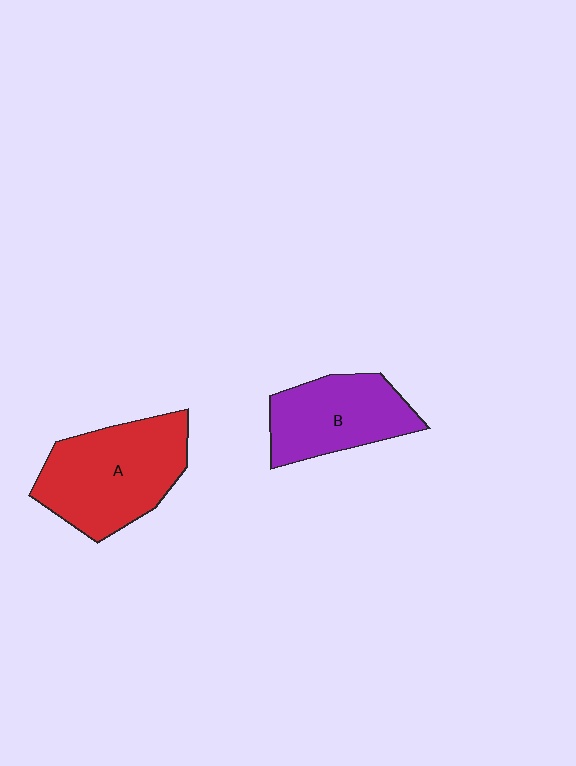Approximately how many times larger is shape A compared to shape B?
Approximately 1.3 times.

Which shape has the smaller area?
Shape B (purple).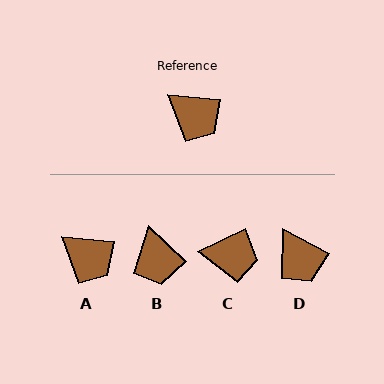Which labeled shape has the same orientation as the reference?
A.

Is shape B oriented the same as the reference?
No, it is off by about 37 degrees.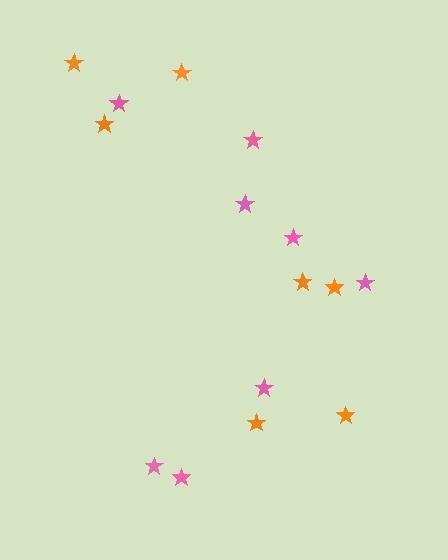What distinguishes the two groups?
There are 2 groups: one group of pink stars (8) and one group of orange stars (7).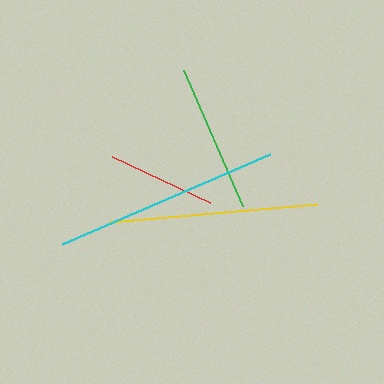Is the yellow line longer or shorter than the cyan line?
The cyan line is longer than the yellow line.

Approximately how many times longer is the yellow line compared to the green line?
The yellow line is approximately 1.4 times the length of the green line.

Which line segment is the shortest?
The red line is the shortest at approximately 108 pixels.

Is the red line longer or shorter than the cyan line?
The cyan line is longer than the red line.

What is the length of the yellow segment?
The yellow segment is approximately 208 pixels long.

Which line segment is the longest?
The cyan line is the longest at approximately 227 pixels.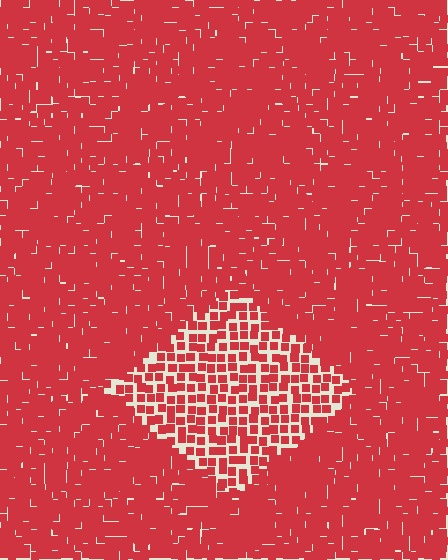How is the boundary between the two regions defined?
The boundary is defined by a change in element density (approximately 1.9x ratio). All elements are the same color, size, and shape.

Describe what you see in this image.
The image contains small red elements arranged at two different densities. A diamond-shaped region is visible where the elements are less densely packed than the surrounding area.